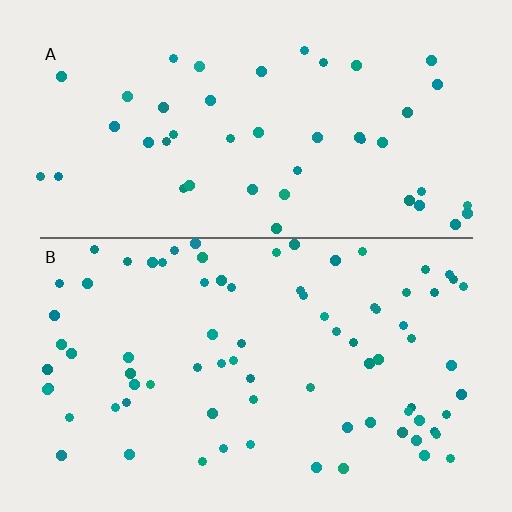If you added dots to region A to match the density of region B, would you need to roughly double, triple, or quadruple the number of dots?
Approximately double.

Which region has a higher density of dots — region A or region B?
B (the bottom).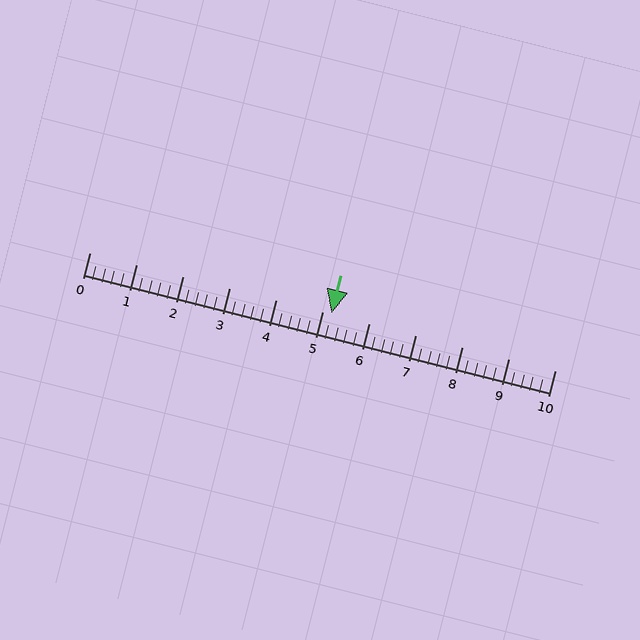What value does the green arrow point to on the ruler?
The green arrow points to approximately 5.2.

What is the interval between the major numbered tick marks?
The major tick marks are spaced 1 units apart.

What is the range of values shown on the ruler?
The ruler shows values from 0 to 10.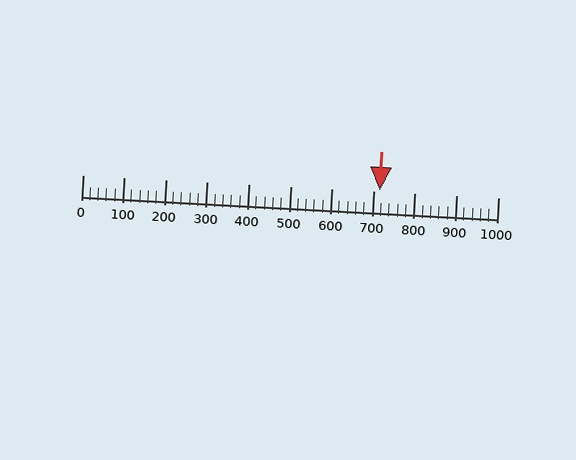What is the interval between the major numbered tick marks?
The major tick marks are spaced 100 units apart.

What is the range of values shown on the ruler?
The ruler shows values from 0 to 1000.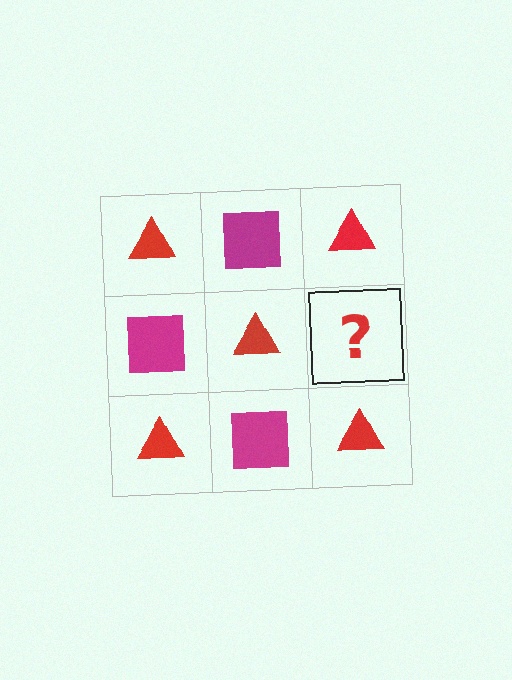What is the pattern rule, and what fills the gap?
The rule is that it alternates red triangle and magenta square in a checkerboard pattern. The gap should be filled with a magenta square.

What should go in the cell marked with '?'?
The missing cell should contain a magenta square.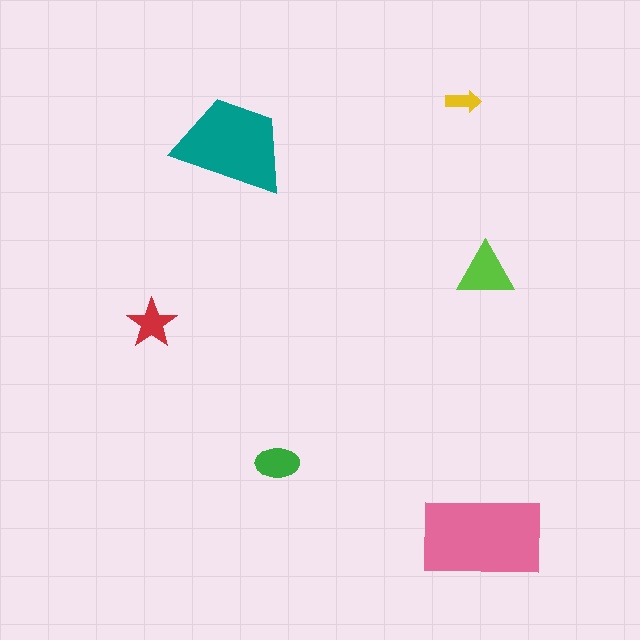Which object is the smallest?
The yellow arrow.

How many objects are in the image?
There are 6 objects in the image.